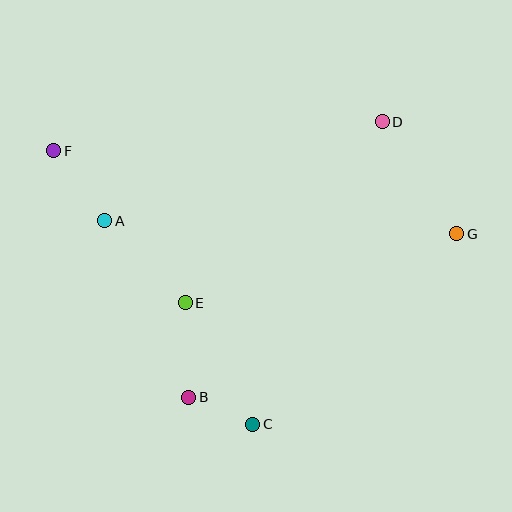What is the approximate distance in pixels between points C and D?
The distance between C and D is approximately 329 pixels.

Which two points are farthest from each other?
Points F and G are farthest from each other.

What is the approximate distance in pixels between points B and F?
The distance between B and F is approximately 281 pixels.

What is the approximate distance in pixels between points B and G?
The distance between B and G is approximately 314 pixels.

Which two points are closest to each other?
Points B and C are closest to each other.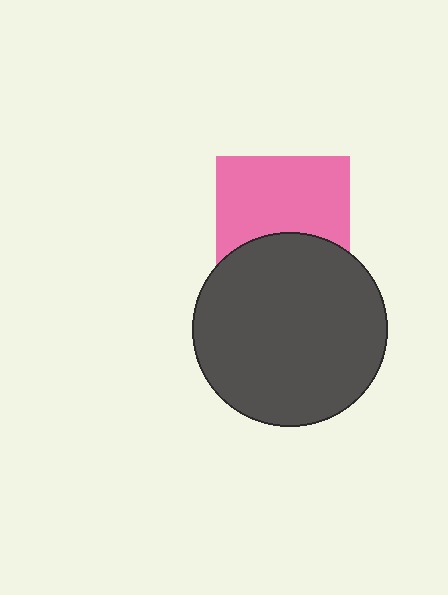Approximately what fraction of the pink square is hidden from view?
Roughly 36% of the pink square is hidden behind the dark gray circle.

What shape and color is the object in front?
The object in front is a dark gray circle.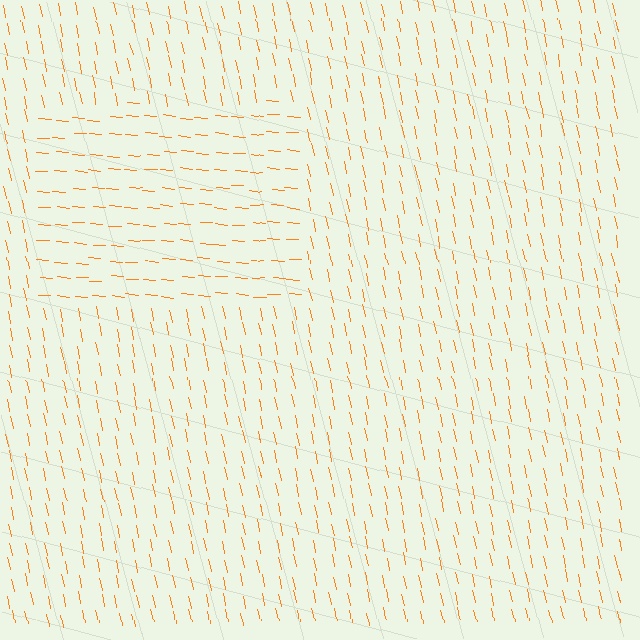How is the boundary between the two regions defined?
The boundary is defined purely by a change in line orientation (approximately 74 degrees difference). All lines are the same color and thickness.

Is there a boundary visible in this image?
Yes, there is a texture boundary formed by a change in line orientation.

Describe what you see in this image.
The image is filled with small orange line segments. A rectangle region in the image has lines oriented differently from the surrounding lines, creating a visible texture boundary.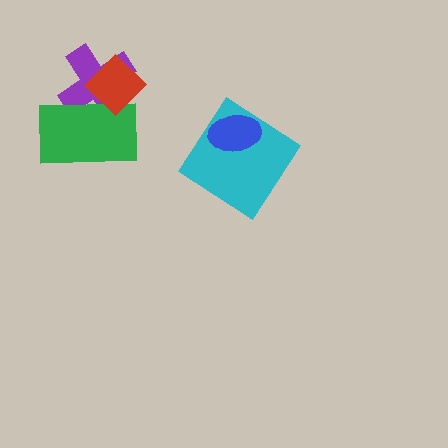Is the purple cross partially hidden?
Yes, it is partially covered by another shape.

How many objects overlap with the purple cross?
2 objects overlap with the purple cross.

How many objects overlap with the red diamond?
2 objects overlap with the red diamond.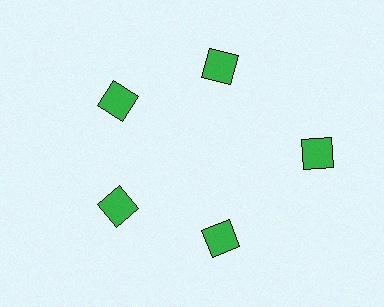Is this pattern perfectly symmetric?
No. The 5 green squares are arranged in a ring, but one element near the 3 o'clock position is pushed outward from the center, breaking the 5-fold rotational symmetry.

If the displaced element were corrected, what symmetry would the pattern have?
It would have 5-fold rotational symmetry — the pattern would map onto itself every 72 degrees.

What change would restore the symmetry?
The symmetry would be restored by moving it inward, back onto the ring so that all 5 squares sit at equal angles and equal distance from the center.